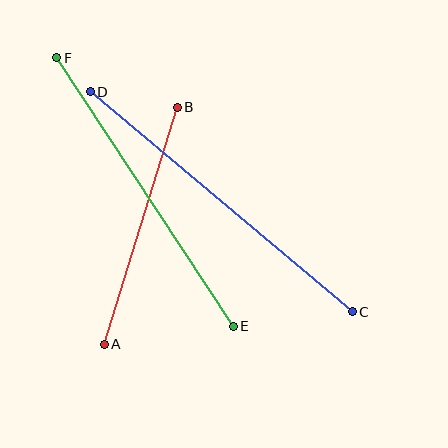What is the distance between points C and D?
The distance is approximately 342 pixels.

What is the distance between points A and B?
The distance is approximately 248 pixels.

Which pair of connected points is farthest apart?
Points C and D are farthest apart.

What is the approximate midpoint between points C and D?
The midpoint is at approximately (221, 202) pixels.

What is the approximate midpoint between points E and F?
The midpoint is at approximately (145, 192) pixels.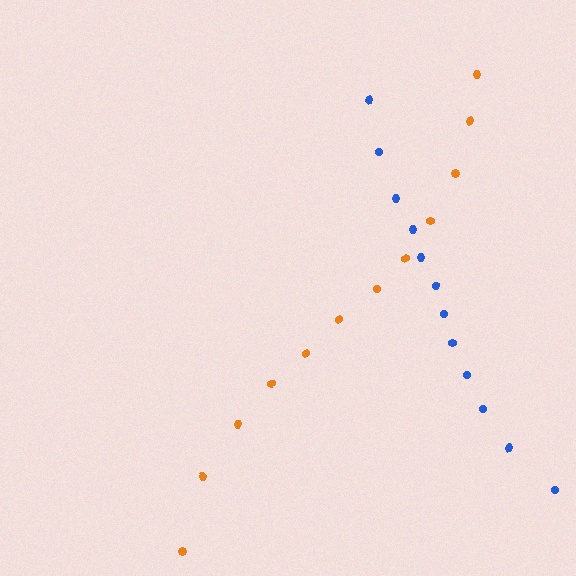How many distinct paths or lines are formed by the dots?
There are 2 distinct paths.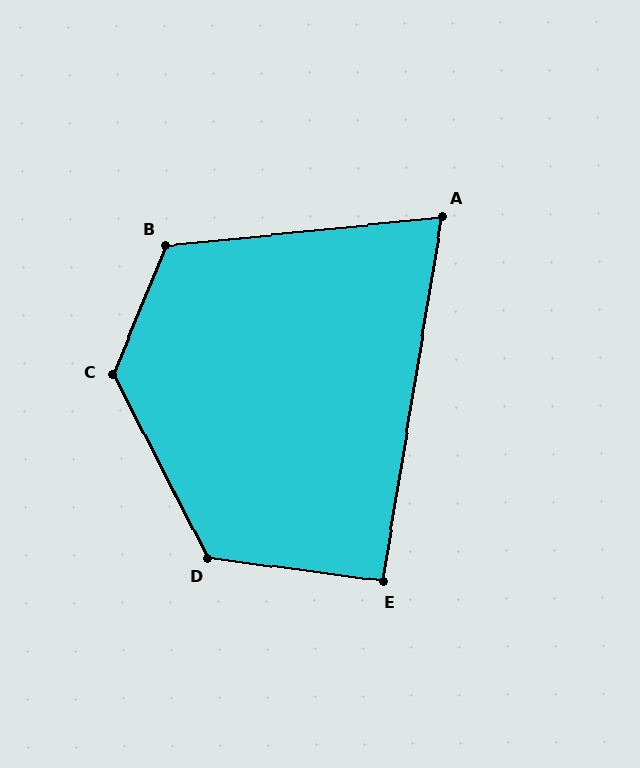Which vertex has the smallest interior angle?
A, at approximately 75 degrees.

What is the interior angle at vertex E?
Approximately 92 degrees (approximately right).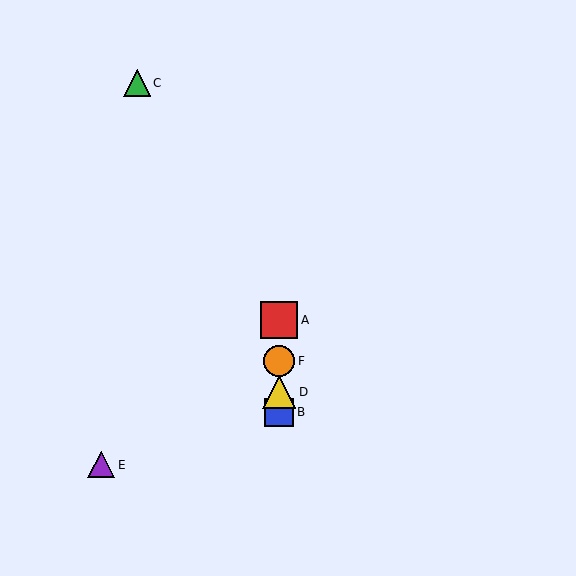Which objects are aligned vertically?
Objects A, B, D, F are aligned vertically.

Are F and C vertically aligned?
No, F is at x≈279 and C is at x≈137.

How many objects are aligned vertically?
4 objects (A, B, D, F) are aligned vertically.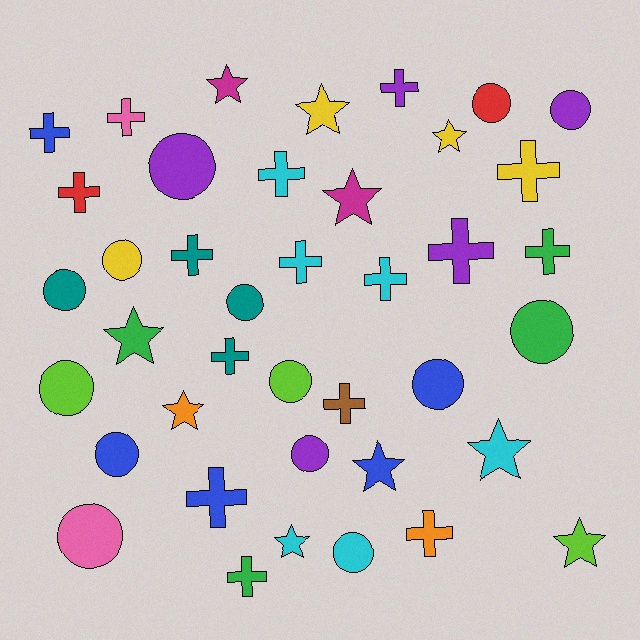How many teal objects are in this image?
There are 4 teal objects.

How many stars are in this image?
There are 10 stars.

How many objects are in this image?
There are 40 objects.